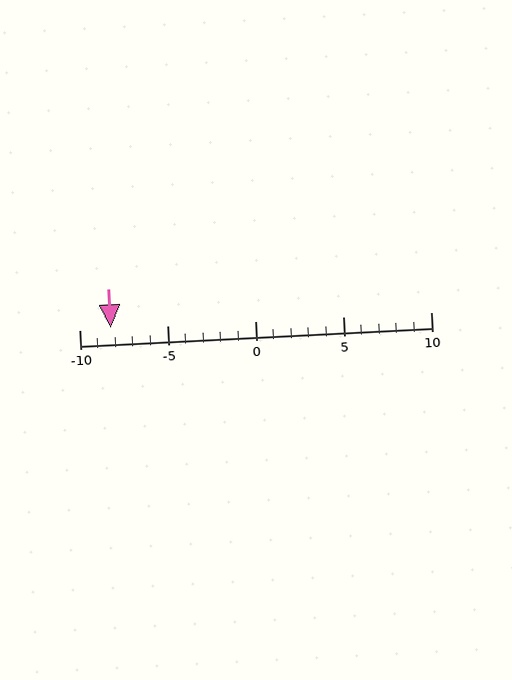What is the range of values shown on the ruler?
The ruler shows values from -10 to 10.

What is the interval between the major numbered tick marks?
The major tick marks are spaced 5 units apart.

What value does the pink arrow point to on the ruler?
The pink arrow points to approximately -8.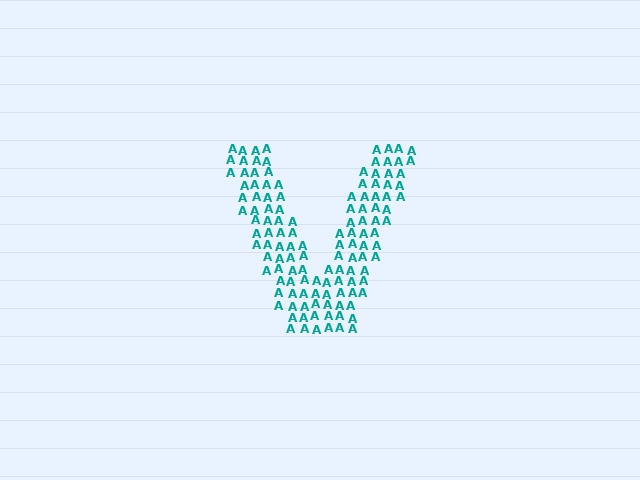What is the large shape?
The large shape is the letter V.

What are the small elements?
The small elements are letter A's.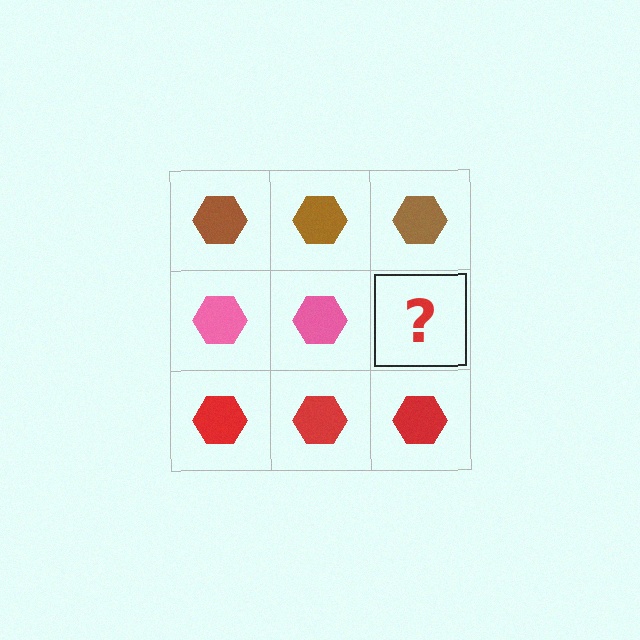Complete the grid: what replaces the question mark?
The question mark should be replaced with a pink hexagon.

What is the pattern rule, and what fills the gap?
The rule is that each row has a consistent color. The gap should be filled with a pink hexagon.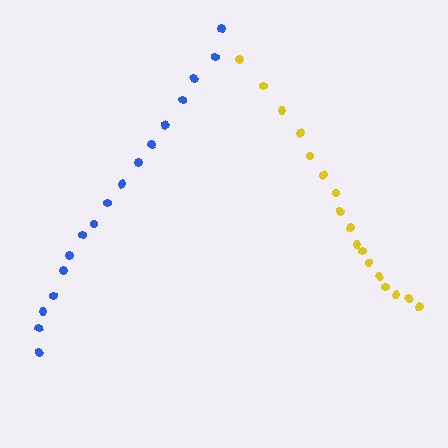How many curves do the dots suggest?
There are 2 distinct paths.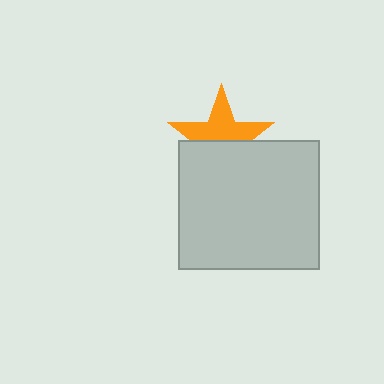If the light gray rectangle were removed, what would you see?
You would see the complete orange star.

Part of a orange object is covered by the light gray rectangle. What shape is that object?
It is a star.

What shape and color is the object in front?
The object in front is a light gray rectangle.